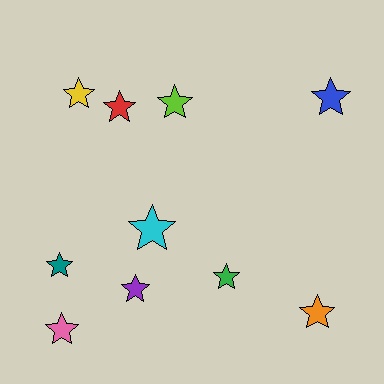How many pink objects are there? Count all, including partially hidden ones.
There is 1 pink object.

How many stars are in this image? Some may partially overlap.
There are 10 stars.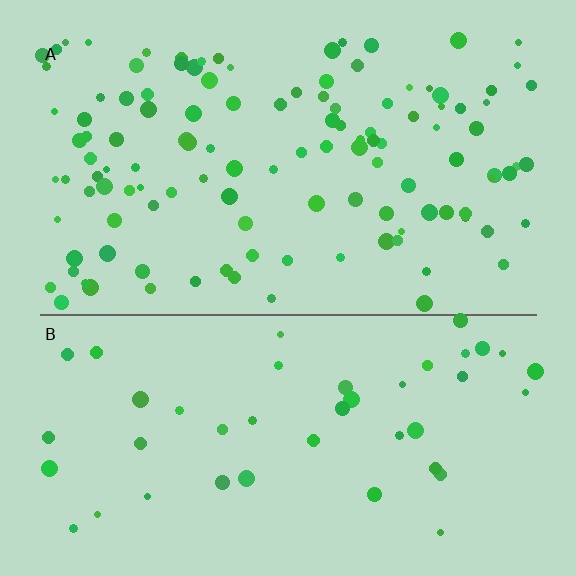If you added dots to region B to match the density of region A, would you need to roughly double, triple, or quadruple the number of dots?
Approximately triple.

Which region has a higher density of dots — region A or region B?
A (the top).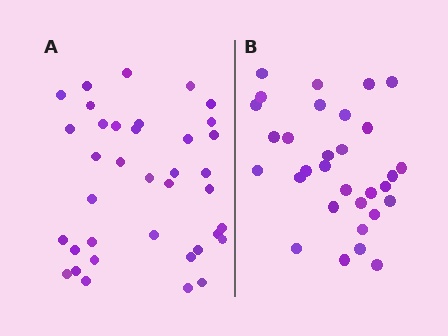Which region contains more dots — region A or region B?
Region A (the left region) has more dots.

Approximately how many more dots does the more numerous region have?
Region A has about 6 more dots than region B.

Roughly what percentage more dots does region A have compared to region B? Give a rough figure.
About 20% more.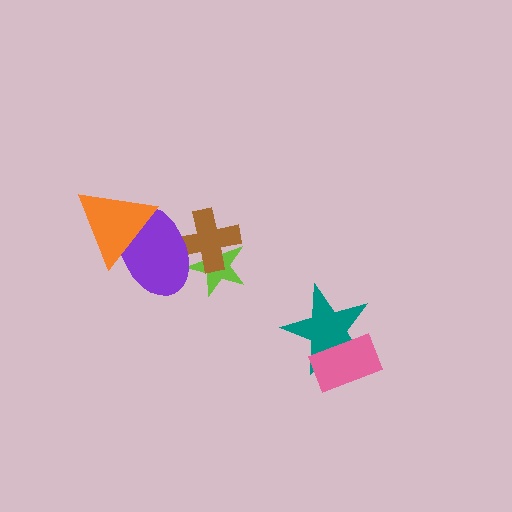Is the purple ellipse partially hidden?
Yes, it is partially covered by another shape.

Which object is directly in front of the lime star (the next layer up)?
The brown cross is directly in front of the lime star.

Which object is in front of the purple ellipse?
The orange triangle is in front of the purple ellipse.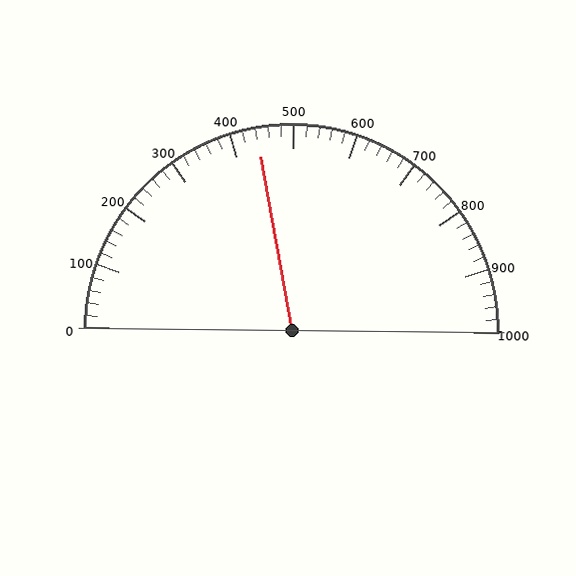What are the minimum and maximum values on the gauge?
The gauge ranges from 0 to 1000.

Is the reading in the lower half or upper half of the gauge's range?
The reading is in the lower half of the range (0 to 1000).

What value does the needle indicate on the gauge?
The needle indicates approximately 440.